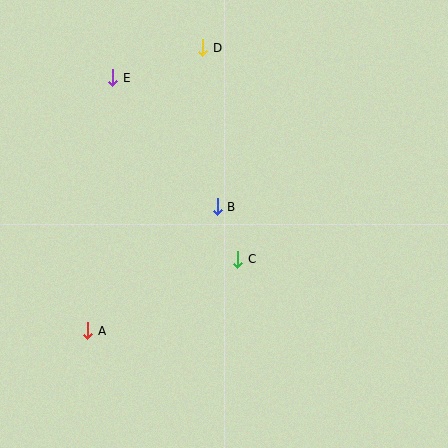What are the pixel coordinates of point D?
Point D is at (203, 48).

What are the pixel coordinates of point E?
Point E is at (113, 78).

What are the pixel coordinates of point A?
Point A is at (88, 331).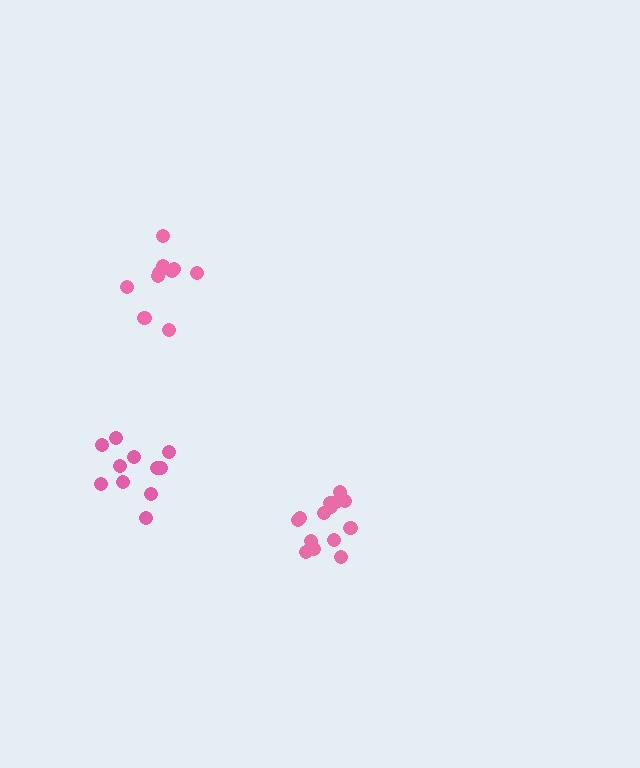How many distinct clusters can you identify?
There are 3 distinct clusters.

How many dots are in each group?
Group 1: 11 dots, Group 2: 10 dots, Group 3: 14 dots (35 total).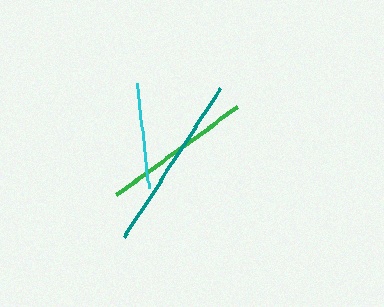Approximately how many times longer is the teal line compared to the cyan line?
The teal line is approximately 1.7 times the length of the cyan line.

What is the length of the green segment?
The green segment is approximately 149 pixels long.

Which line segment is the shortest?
The cyan line is the shortest at approximately 106 pixels.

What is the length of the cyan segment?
The cyan segment is approximately 106 pixels long.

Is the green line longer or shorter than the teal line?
The teal line is longer than the green line.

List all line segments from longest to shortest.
From longest to shortest: teal, green, cyan.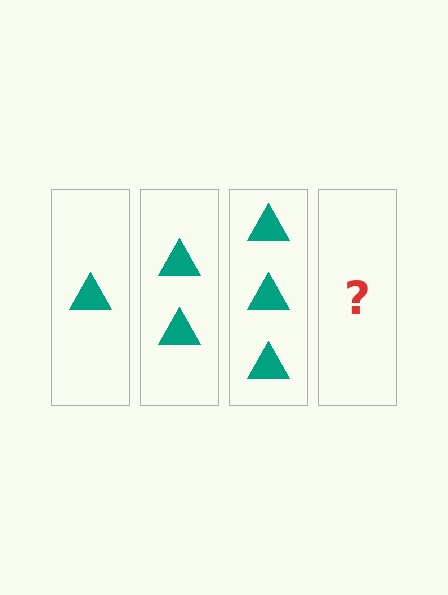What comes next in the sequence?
The next element should be 4 triangles.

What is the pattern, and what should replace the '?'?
The pattern is that each step adds one more triangle. The '?' should be 4 triangles.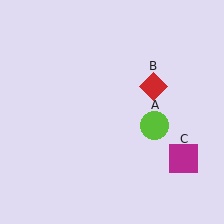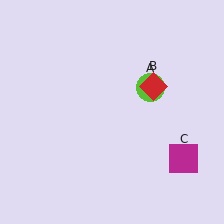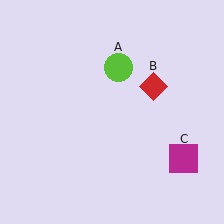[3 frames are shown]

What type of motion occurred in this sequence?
The lime circle (object A) rotated counterclockwise around the center of the scene.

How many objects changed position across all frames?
1 object changed position: lime circle (object A).